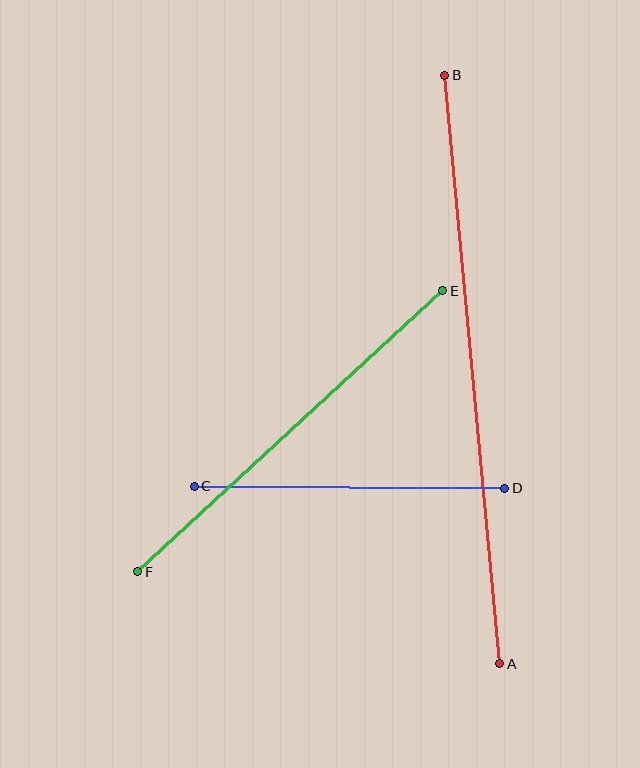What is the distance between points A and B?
The distance is approximately 591 pixels.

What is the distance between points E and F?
The distance is approximately 415 pixels.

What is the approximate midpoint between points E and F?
The midpoint is at approximately (290, 431) pixels.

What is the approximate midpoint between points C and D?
The midpoint is at approximately (349, 487) pixels.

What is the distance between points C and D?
The distance is approximately 310 pixels.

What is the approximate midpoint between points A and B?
The midpoint is at approximately (472, 370) pixels.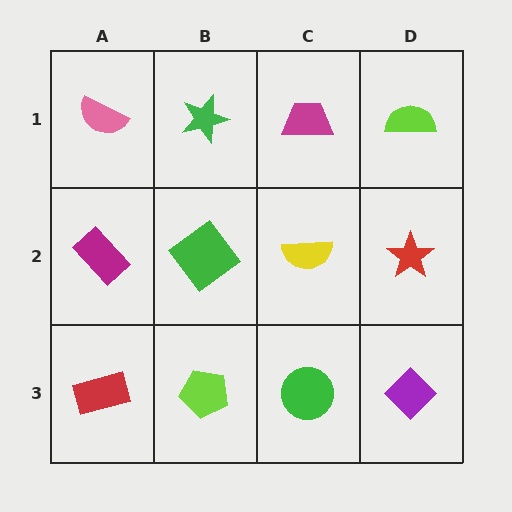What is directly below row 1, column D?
A red star.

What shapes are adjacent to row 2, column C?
A magenta trapezoid (row 1, column C), a green circle (row 3, column C), a green diamond (row 2, column B), a red star (row 2, column D).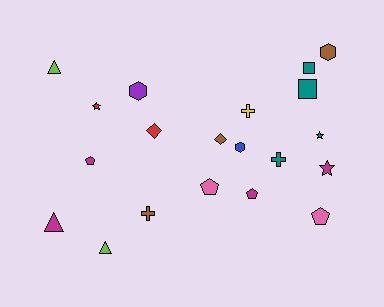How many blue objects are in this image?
There is 1 blue object.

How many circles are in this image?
There are no circles.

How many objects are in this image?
There are 20 objects.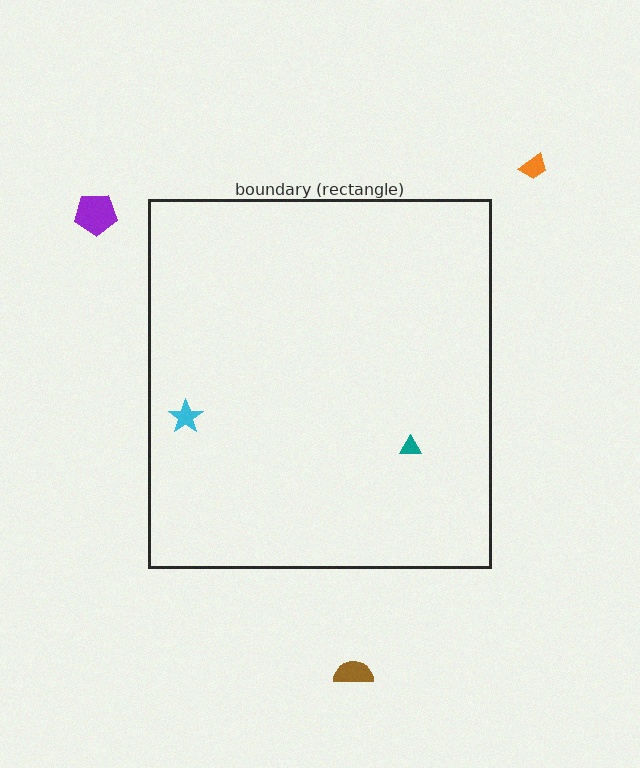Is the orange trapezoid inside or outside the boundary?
Outside.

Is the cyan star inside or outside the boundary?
Inside.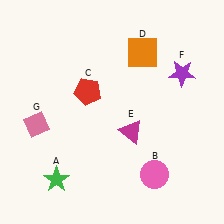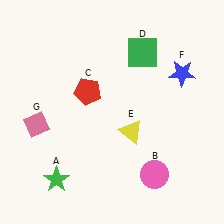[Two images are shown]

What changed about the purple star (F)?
In Image 1, F is purple. In Image 2, it changed to blue.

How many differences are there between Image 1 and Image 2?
There are 3 differences between the two images.